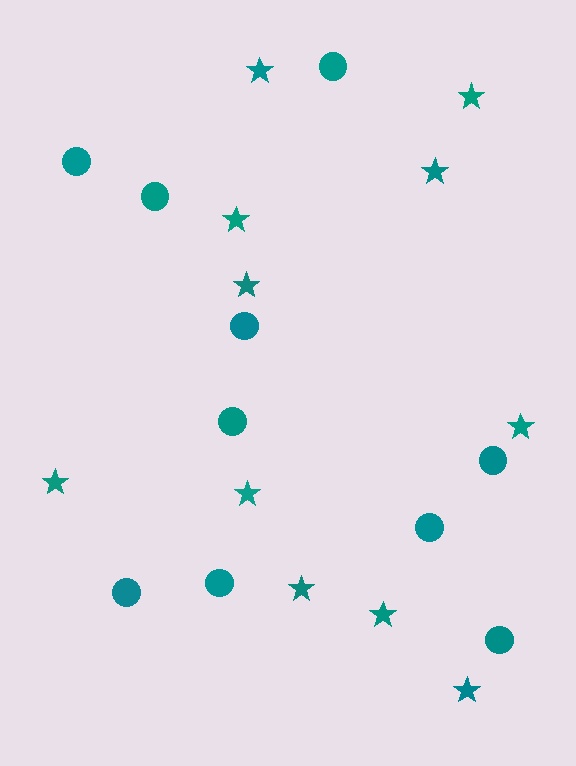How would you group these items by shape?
There are 2 groups: one group of stars (11) and one group of circles (10).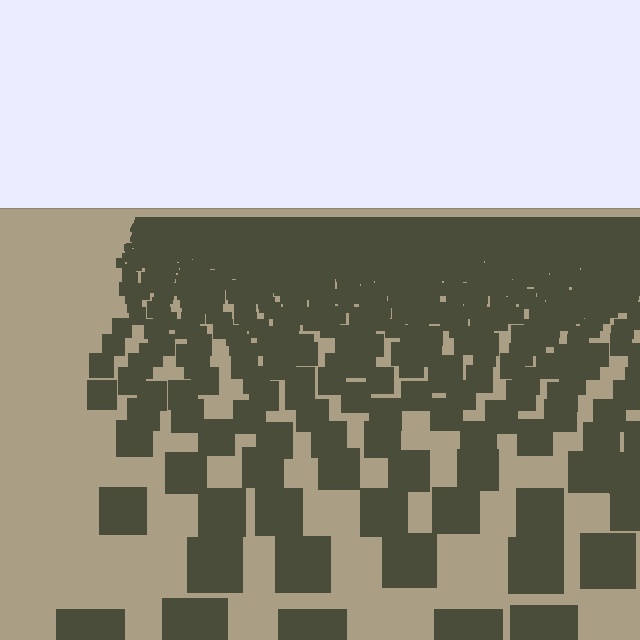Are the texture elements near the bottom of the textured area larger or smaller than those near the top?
Larger. Near the bottom, elements are closer to the viewer and appear at a bigger on-screen size.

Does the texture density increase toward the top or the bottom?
Density increases toward the top.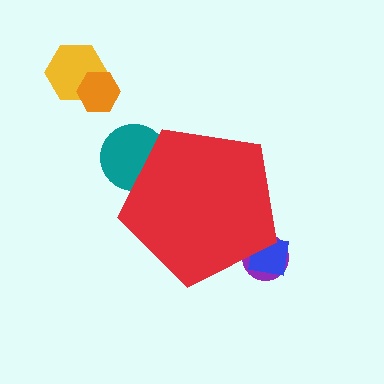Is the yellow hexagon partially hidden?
No, the yellow hexagon is fully visible.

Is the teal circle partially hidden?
Yes, the teal circle is partially hidden behind the red pentagon.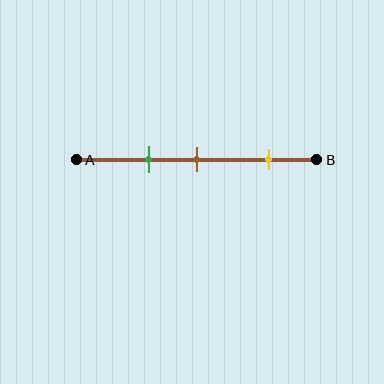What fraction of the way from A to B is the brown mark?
The brown mark is approximately 50% (0.5) of the way from A to B.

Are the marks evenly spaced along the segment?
No, the marks are not evenly spaced.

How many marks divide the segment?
There are 3 marks dividing the segment.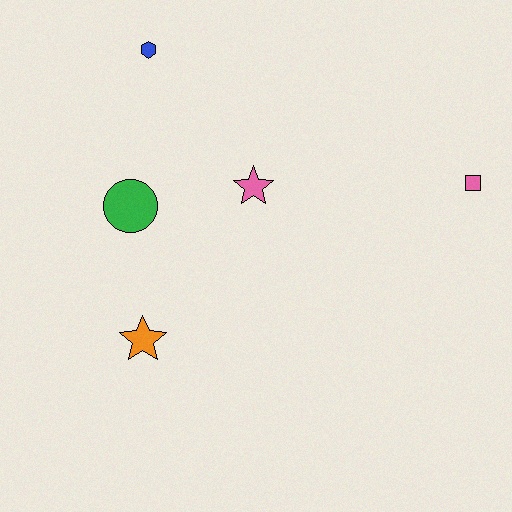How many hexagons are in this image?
There is 1 hexagon.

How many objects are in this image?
There are 5 objects.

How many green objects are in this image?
There is 1 green object.